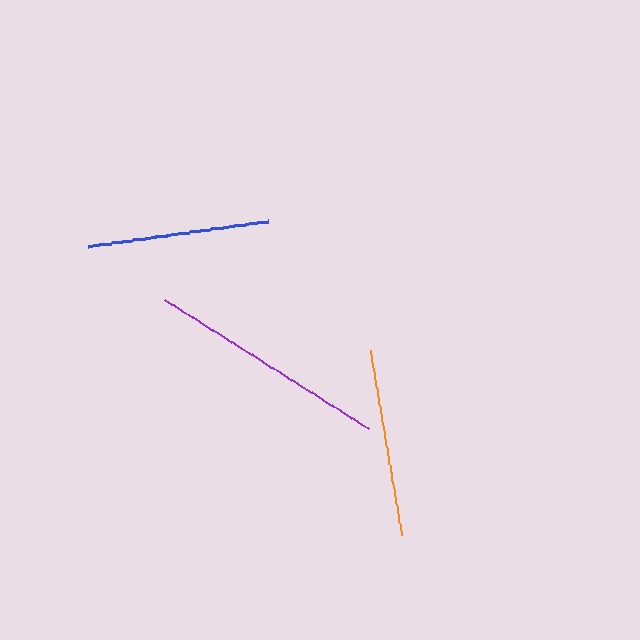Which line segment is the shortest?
The blue line is the shortest at approximately 182 pixels.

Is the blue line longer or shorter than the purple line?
The purple line is longer than the blue line.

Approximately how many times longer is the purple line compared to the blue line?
The purple line is approximately 1.3 times the length of the blue line.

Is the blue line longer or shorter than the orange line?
The orange line is longer than the blue line.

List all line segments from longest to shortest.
From longest to shortest: purple, orange, blue.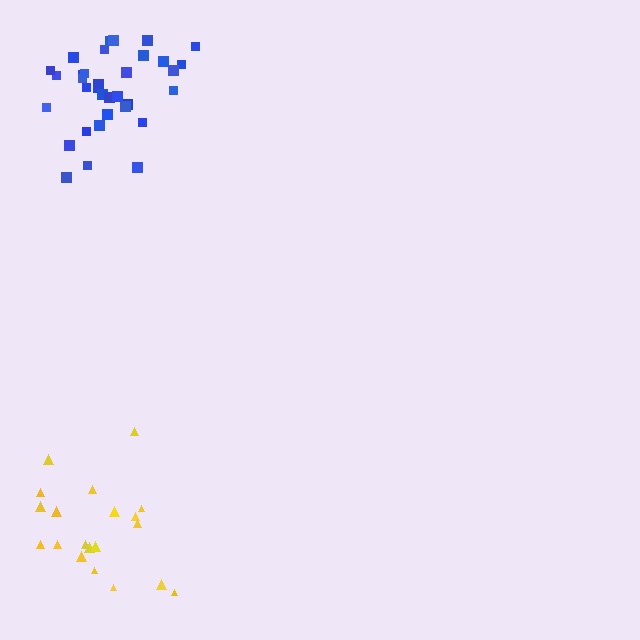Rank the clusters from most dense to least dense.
blue, yellow.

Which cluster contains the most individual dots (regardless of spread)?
Blue (34).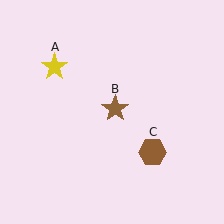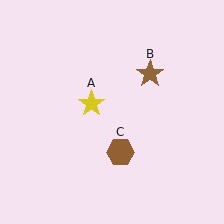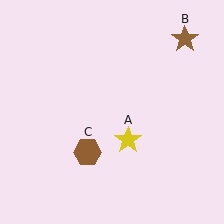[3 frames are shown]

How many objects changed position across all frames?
3 objects changed position: yellow star (object A), brown star (object B), brown hexagon (object C).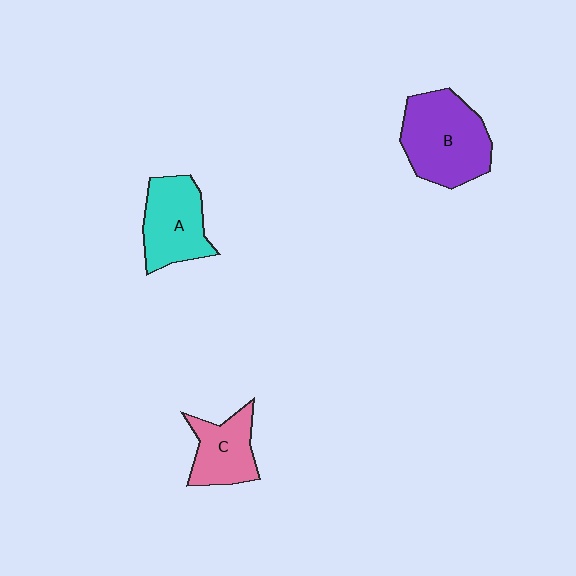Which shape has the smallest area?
Shape C (pink).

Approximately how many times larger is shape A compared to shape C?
Approximately 1.2 times.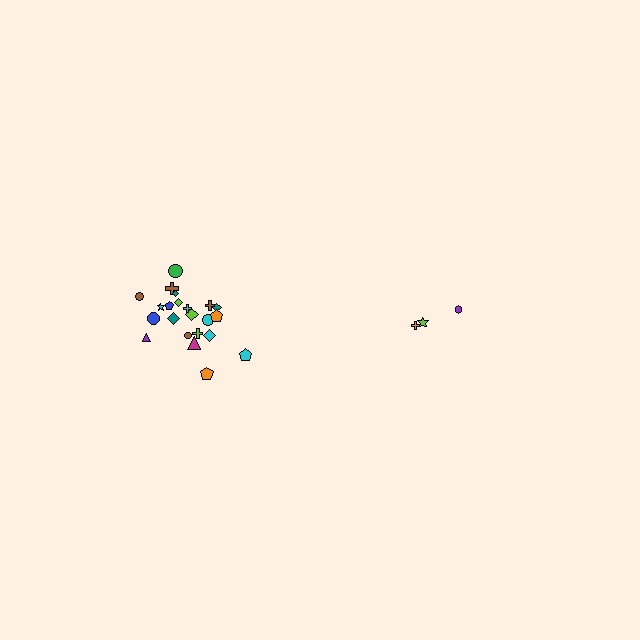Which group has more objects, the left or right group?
The left group.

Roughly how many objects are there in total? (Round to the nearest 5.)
Roughly 25 objects in total.